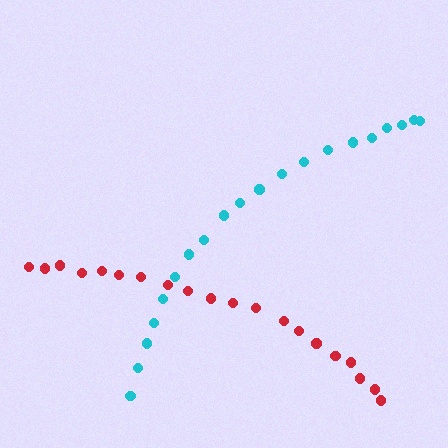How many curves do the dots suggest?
There are 2 distinct paths.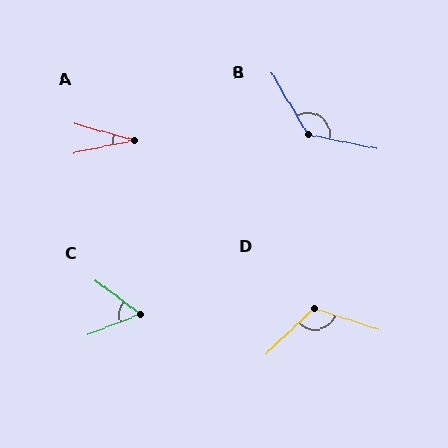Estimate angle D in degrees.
Approximately 118 degrees.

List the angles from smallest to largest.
A (28°), C (58°), D (118°), B (131°).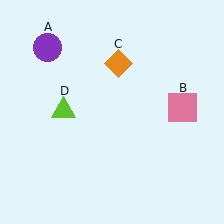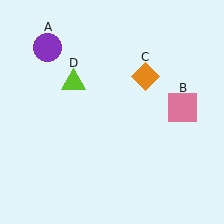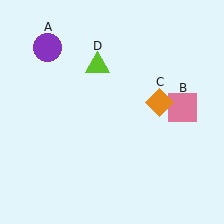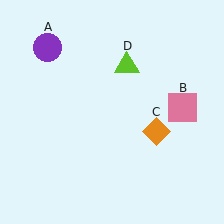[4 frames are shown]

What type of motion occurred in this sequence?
The orange diamond (object C), lime triangle (object D) rotated clockwise around the center of the scene.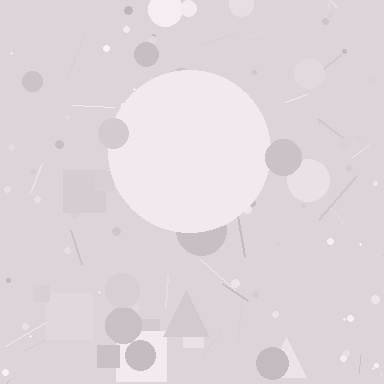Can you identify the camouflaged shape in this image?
The camouflaged shape is a circle.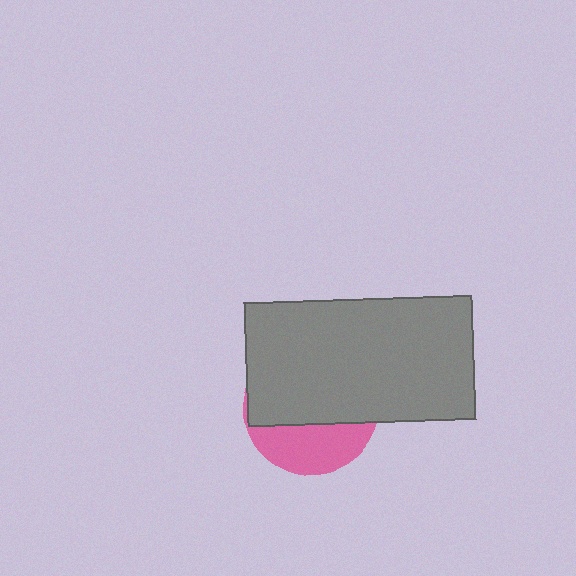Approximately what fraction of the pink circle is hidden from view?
Roughly 65% of the pink circle is hidden behind the gray rectangle.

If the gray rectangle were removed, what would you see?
You would see the complete pink circle.